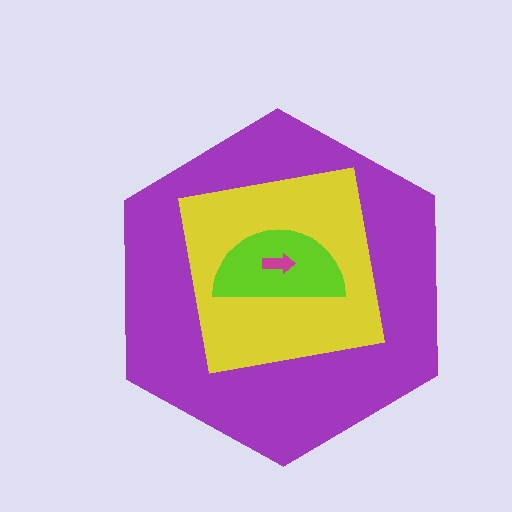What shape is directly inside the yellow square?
The lime semicircle.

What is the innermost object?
The magenta arrow.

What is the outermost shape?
The purple hexagon.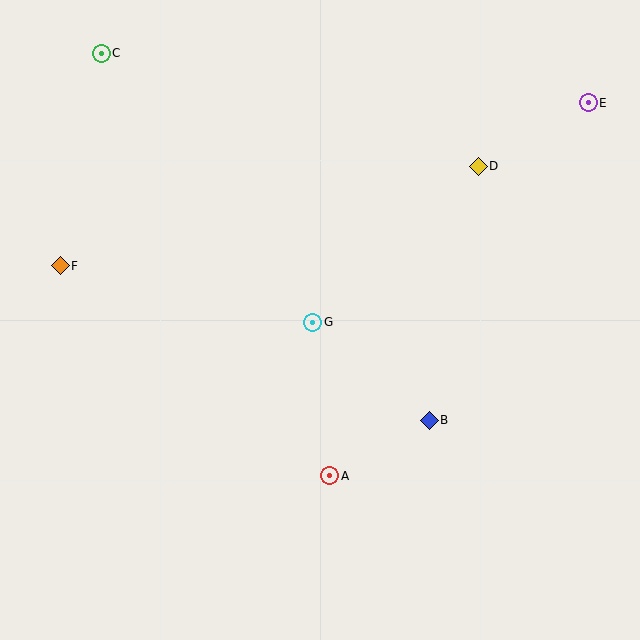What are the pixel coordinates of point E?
Point E is at (588, 103).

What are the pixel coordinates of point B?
Point B is at (429, 420).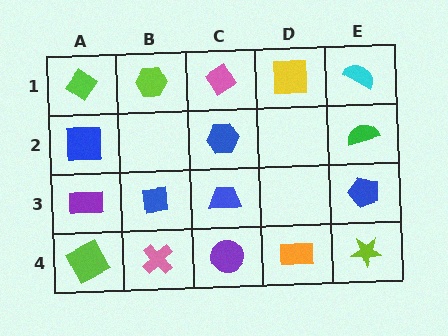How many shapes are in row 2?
3 shapes.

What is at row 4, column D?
An orange rectangle.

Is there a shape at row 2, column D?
No, that cell is empty.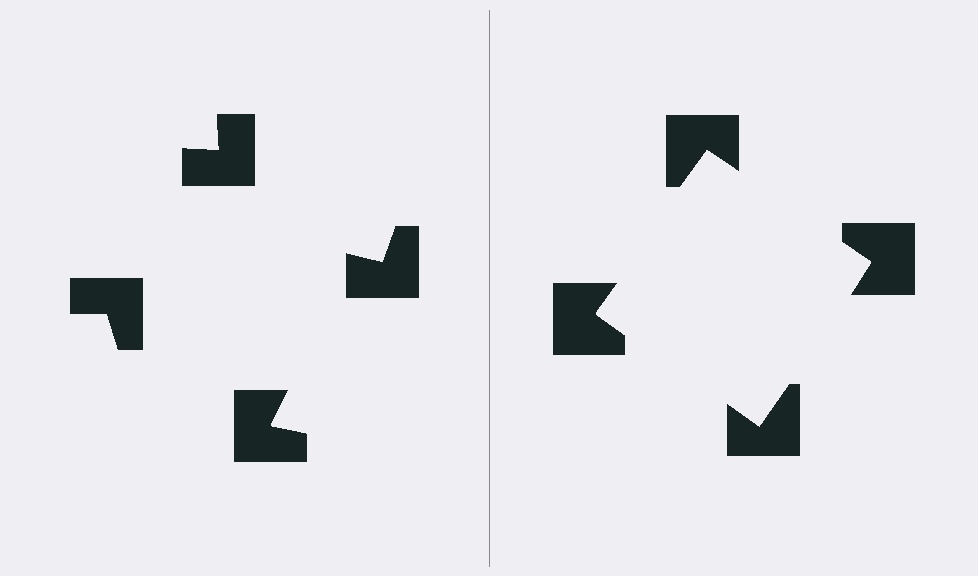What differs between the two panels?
The notched squares are positioned identically on both sides; only the wedge orientations differ. On the right they align to a square; on the left they are misaligned.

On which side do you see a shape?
An illusory square appears on the right side. On the left side the wedge cuts are rotated, so no coherent shape forms.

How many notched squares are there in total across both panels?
8 — 4 on each side.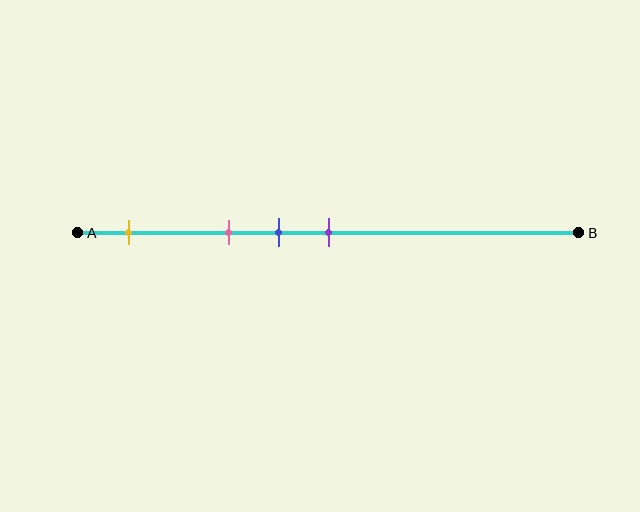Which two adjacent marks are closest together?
The blue and purple marks are the closest adjacent pair.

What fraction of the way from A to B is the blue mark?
The blue mark is approximately 40% (0.4) of the way from A to B.